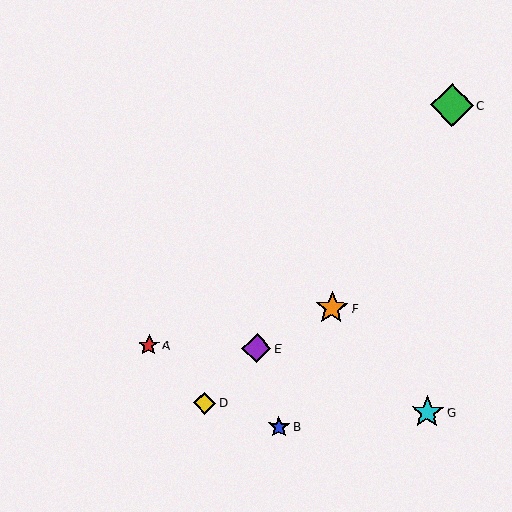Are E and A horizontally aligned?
Yes, both are at y≈348.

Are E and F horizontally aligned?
No, E is at y≈348 and F is at y≈308.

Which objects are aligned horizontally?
Objects A, E are aligned horizontally.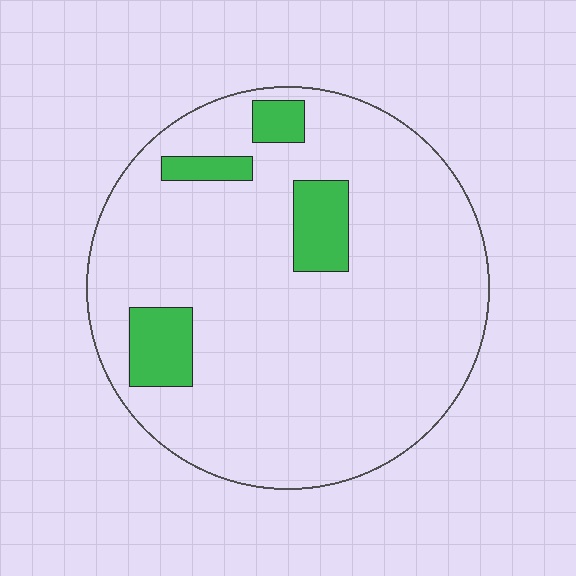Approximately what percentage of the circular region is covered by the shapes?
Approximately 10%.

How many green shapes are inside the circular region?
4.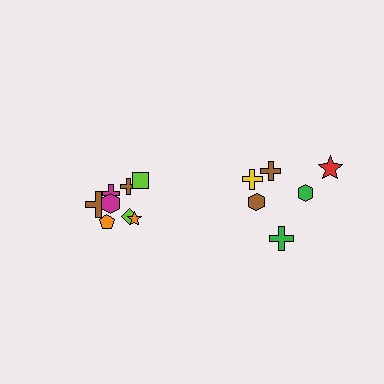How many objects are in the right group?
There are 6 objects.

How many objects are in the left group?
There are 8 objects.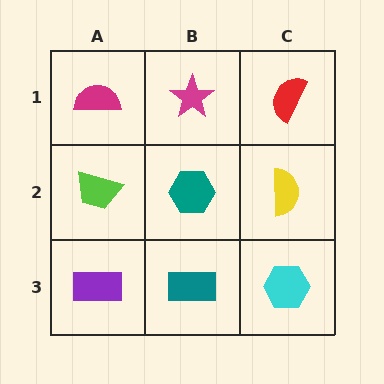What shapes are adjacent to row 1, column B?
A teal hexagon (row 2, column B), a magenta semicircle (row 1, column A), a red semicircle (row 1, column C).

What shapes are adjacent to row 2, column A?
A magenta semicircle (row 1, column A), a purple rectangle (row 3, column A), a teal hexagon (row 2, column B).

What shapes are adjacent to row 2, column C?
A red semicircle (row 1, column C), a cyan hexagon (row 3, column C), a teal hexagon (row 2, column B).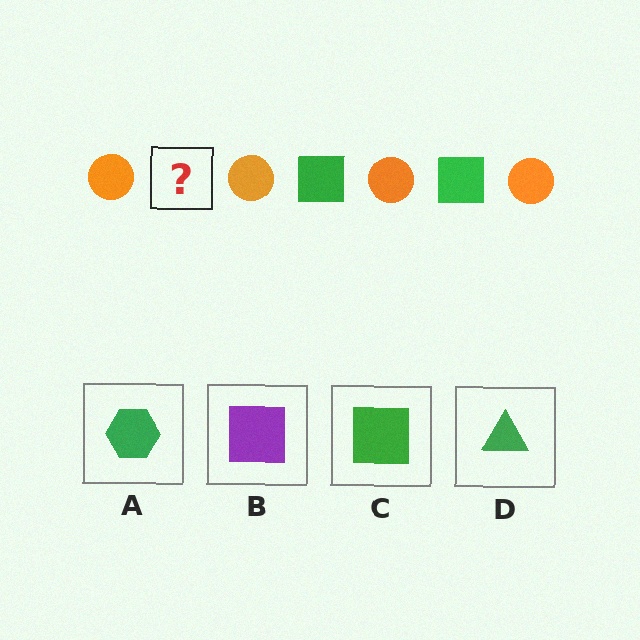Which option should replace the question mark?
Option C.